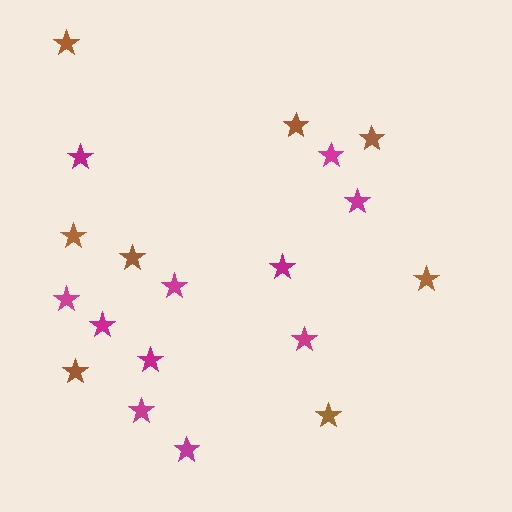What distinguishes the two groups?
There are 2 groups: one group of brown stars (8) and one group of magenta stars (11).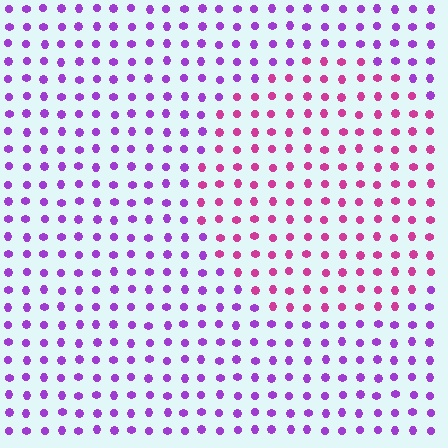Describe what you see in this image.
The image is filled with small purple elements in a uniform arrangement. A circle-shaped region is visible where the elements are tinted to a slightly different hue, forming a subtle color boundary.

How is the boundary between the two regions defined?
The boundary is defined purely by a slight shift in hue (about 41 degrees). Spacing, size, and orientation are identical on both sides.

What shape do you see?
I see a circle.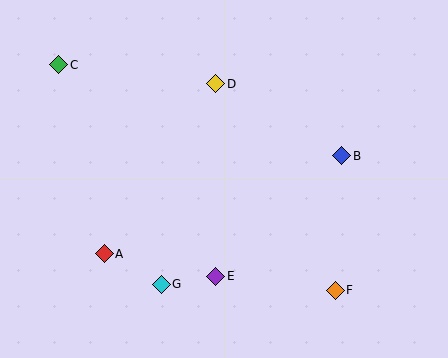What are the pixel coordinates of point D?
Point D is at (216, 84).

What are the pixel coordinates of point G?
Point G is at (161, 284).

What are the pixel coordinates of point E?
Point E is at (216, 276).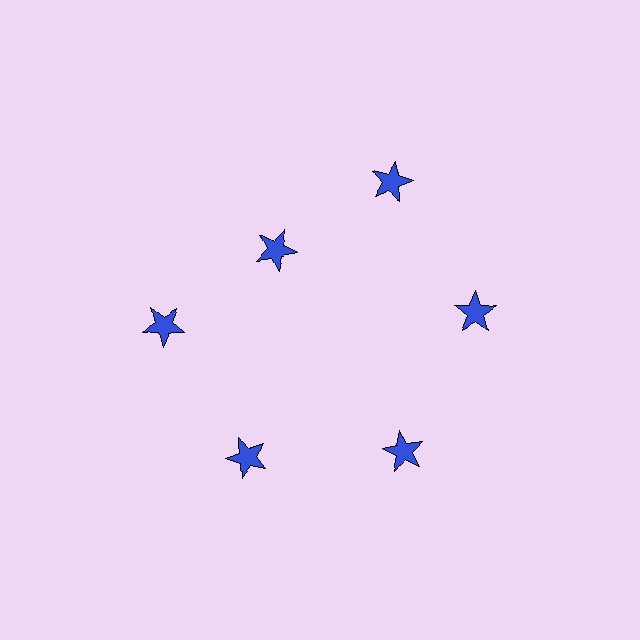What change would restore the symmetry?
The symmetry would be restored by moving it outward, back onto the ring so that all 6 stars sit at equal angles and equal distance from the center.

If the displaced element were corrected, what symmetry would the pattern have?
It would have 6-fold rotational symmetry — the pattern would map onto itself every 60 degrees.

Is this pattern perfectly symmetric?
No. The 6 blue stars are arranged in a ring, but one element near the 11 o'clock position is pulled inward toward the center, breaking the 6-fold rotational symmetry.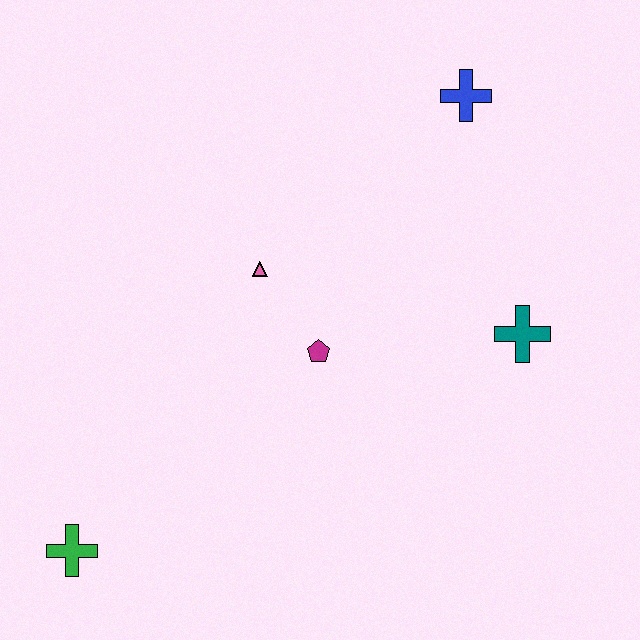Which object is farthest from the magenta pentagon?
The green cross is farthest from the magenta pentagon.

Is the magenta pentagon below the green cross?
No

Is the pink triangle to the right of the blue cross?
No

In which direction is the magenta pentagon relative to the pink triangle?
The magenta pentagon is below the pink triangle.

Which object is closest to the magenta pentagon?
The pink triangle is closest to the magenta pentagon.